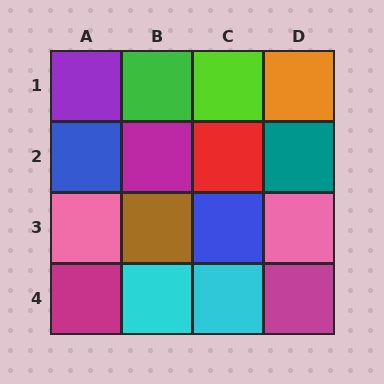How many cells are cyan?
2 cells are cyan.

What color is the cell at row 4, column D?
Magenta.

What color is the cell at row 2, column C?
Red.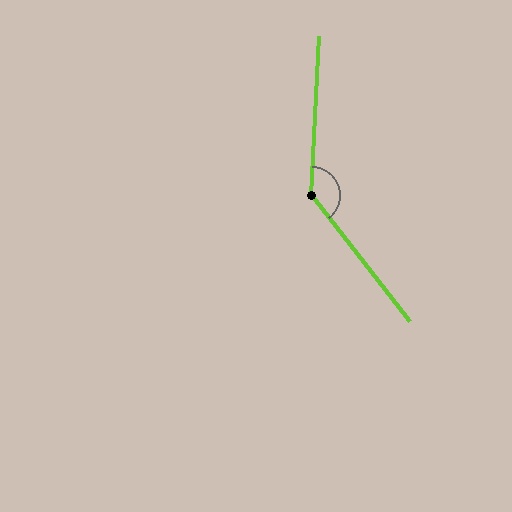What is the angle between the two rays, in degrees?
Approximately 139 degrees.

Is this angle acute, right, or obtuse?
It is obtuse.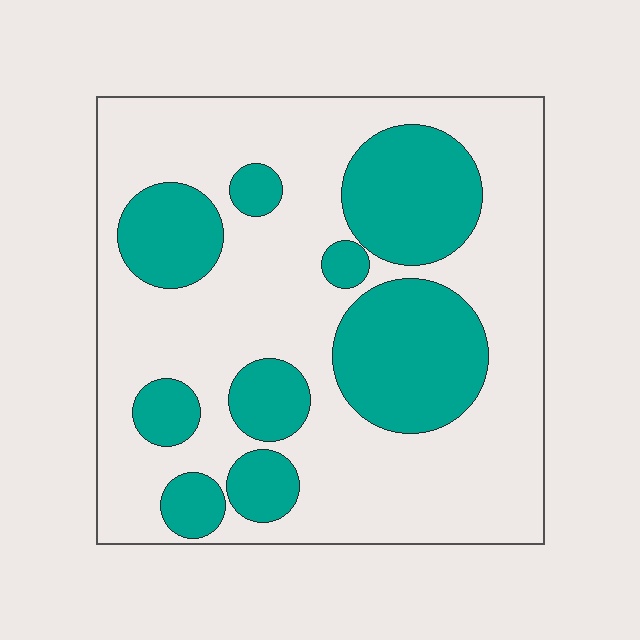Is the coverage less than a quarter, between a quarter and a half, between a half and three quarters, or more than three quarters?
Between a quarter and a half.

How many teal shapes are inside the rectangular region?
9.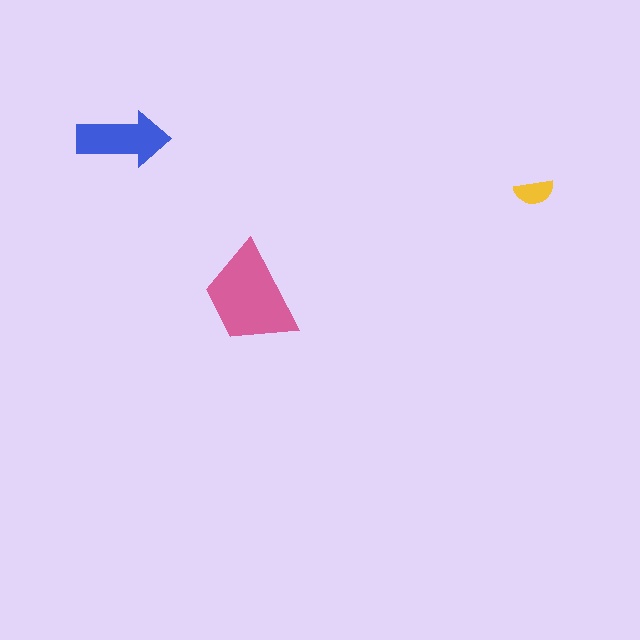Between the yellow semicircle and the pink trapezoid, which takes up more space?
The pink trapezoid.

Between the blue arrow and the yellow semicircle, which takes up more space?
The blue arrow.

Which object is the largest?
The pink trapezoid.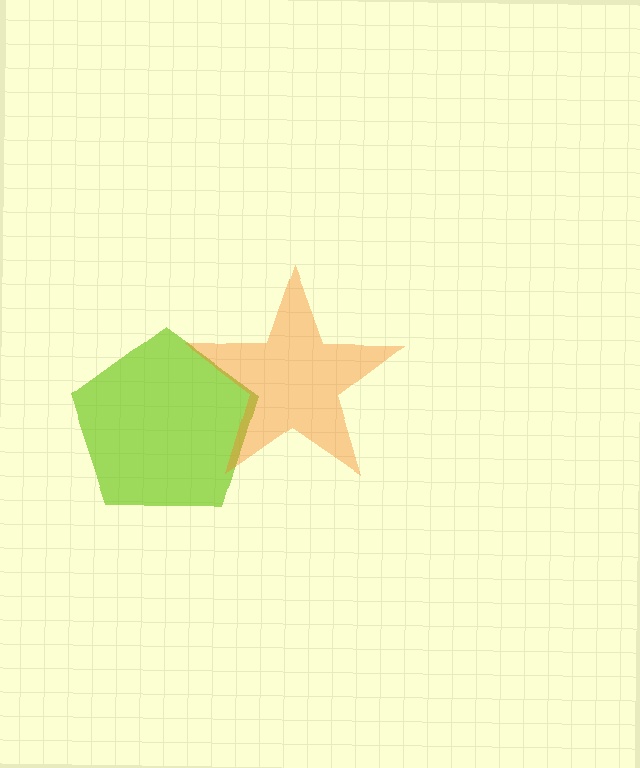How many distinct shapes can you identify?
There are 2 distinct shapes: a lime pentagon, an orange star.